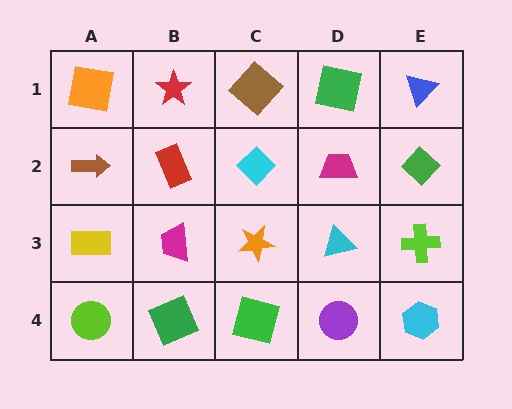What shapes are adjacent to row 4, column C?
An orange star (row 3, column C), a green square (row 4, column B), a purple circle (row 4, column D).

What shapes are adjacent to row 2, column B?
A red star (row 1, column B), a magenta trapezoid (row 3, column B), a brown arrow (row 2, column A), a cyan diamond (row 2, column C).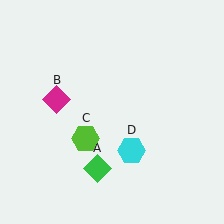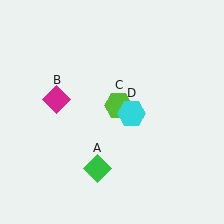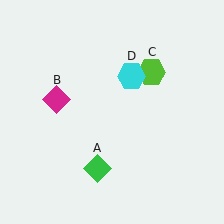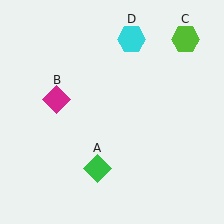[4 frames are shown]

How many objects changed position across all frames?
2 objects changed position: lime hexagon (object C), cyan hexagon (object D).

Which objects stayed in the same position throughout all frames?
Green diamond (object A) and magenta diamond (object B) remained stationary.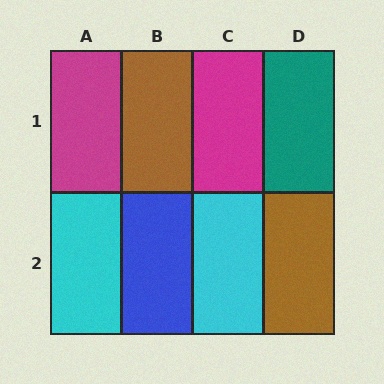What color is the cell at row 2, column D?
Brown.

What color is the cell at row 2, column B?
Blue.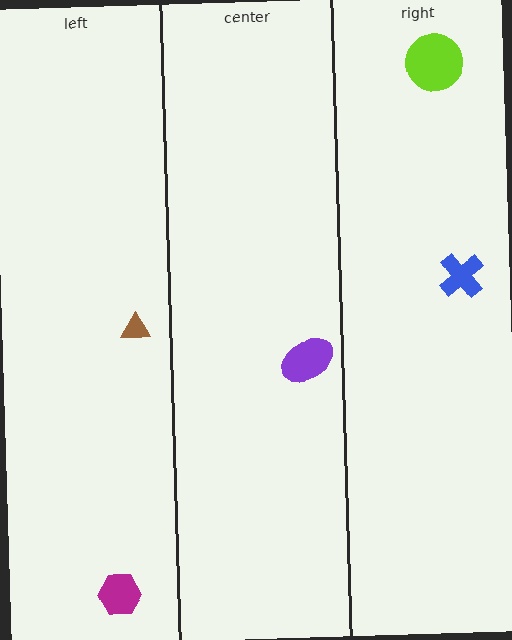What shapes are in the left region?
The magenta hexagon, the brown triangle.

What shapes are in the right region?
The blue cross, the lime circle.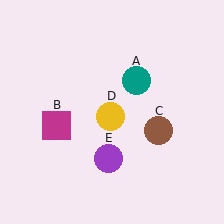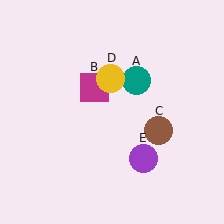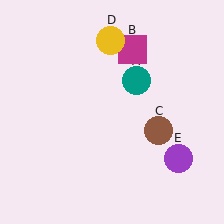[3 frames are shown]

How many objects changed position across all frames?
3 objects changed position: magenta square (object B), yellow circle (object D), purple circle (object E).